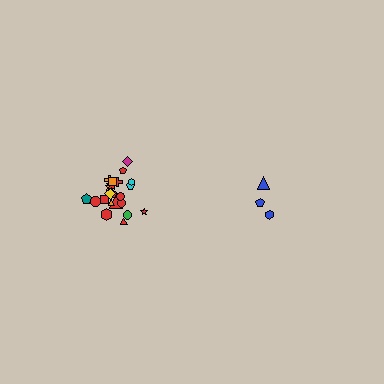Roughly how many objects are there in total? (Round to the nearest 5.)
Roughly 25 objects in total.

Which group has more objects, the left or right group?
The left group.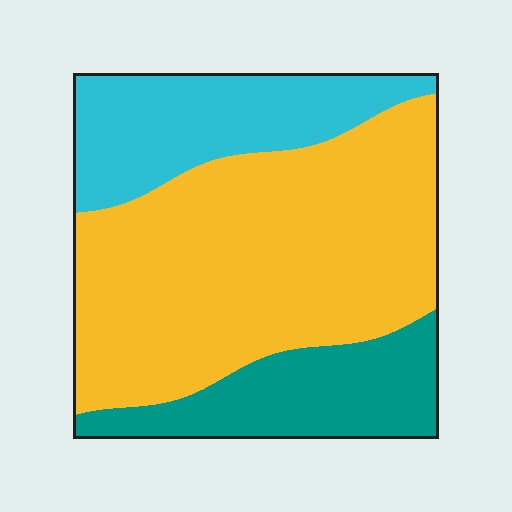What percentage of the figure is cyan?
Cyan takes up about one fifth (1/5) of the figure.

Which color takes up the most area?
Yellow, at roughly 60%.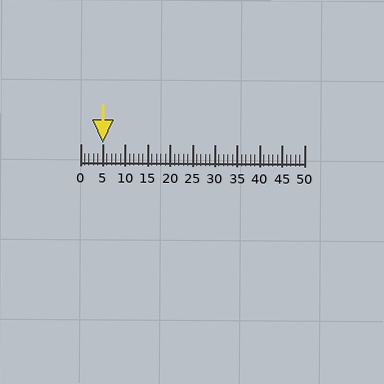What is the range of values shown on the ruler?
The ruler shows values from 0 to 50.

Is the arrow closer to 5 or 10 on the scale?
The arrow is closer to 5.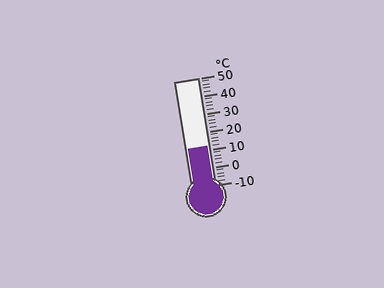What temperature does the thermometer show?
The thermometer shows approximately 12°C.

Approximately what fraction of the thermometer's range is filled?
The thermometer is filled to approximately 35% of its range.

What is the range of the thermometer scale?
The thermometer scale ranges from -10°C to 50°C.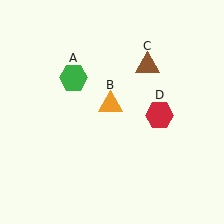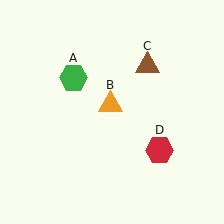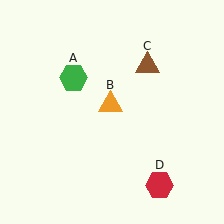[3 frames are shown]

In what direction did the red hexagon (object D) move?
The red hexagon (object D) moved down.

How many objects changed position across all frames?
1 object changed position: red hexagon (object D).